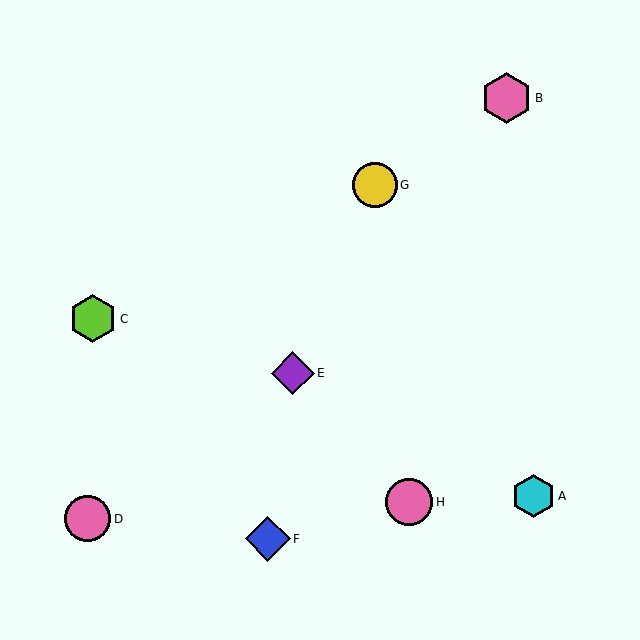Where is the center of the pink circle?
The center of the pink circle is at (87, 519).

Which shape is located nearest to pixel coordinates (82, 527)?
The pink circle (labeled D) at (87, 519) is nearest to that location.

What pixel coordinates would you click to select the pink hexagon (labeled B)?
Click at (507, 98) to select the pink hexagon B.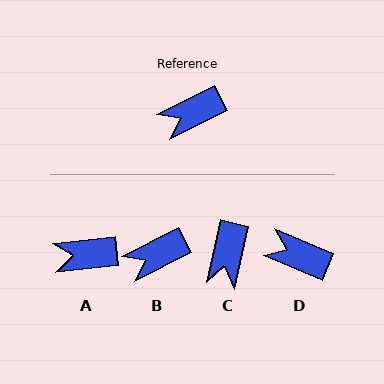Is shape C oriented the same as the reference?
No, it is off by about 50 degrees.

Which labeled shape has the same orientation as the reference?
B.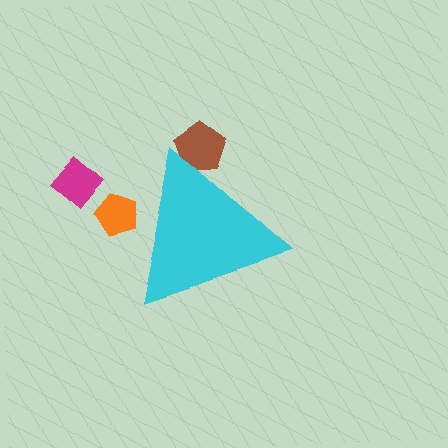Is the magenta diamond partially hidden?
No, the magenta diamond is fully visible.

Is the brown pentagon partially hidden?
Yes, the brown pentagon is partially hidden behind the cyan triangle.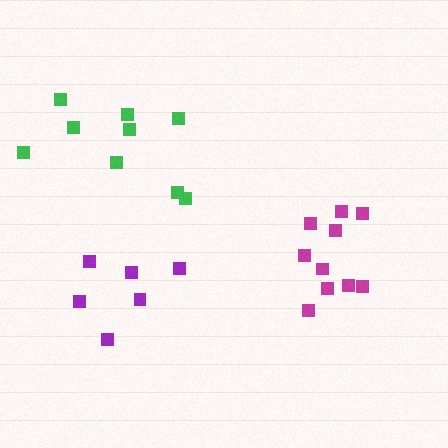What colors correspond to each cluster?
The clusters are colored: magenta, green, purple.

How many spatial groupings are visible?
There are 3 spatial groupings.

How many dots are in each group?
Group 1: 10 dots, Group 2: 9 dots, Group 3: 6 dots (25 total).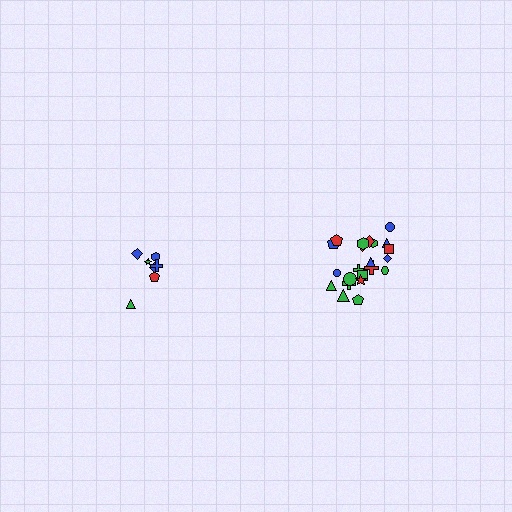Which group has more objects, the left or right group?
The right group.